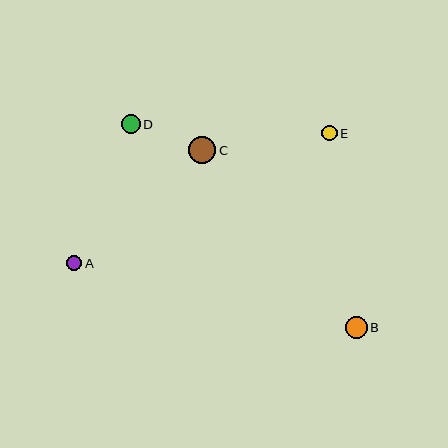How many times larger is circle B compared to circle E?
Circle B is approximately 1.4 times the size of circle E.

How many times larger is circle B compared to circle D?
Circle B is approximately 1.1 times the size of circle D.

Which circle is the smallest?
Circle A is the smallest with a size of approximately 15 pixels.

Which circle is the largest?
Circle C is the largest with a size of approximately 27 pixels.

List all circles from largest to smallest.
From largest to smallest: C, B, D, E, A.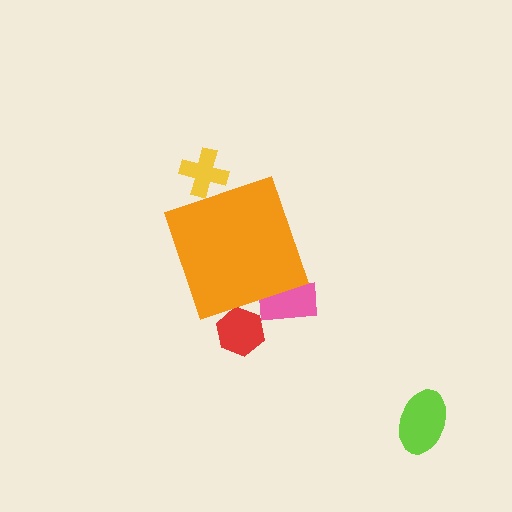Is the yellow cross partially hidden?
Yes, the yellow cross is partially hidden behind the orange diamond.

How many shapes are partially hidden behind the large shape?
3 shapes are partially hidden.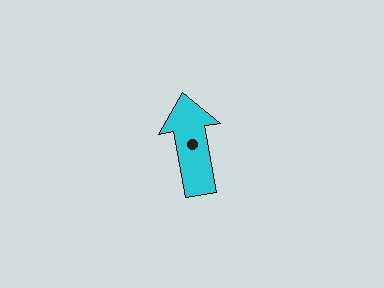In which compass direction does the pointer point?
North.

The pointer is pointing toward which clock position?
Roughly 12 o'clock.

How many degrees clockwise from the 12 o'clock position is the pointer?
Approximately 350 degrees.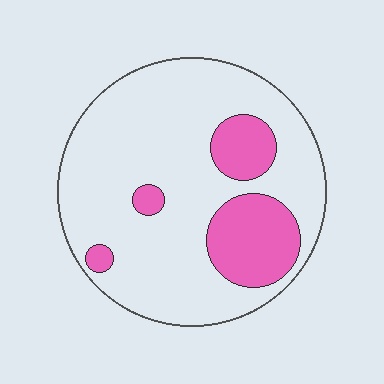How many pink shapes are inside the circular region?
4.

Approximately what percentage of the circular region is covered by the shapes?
Approximately 20%.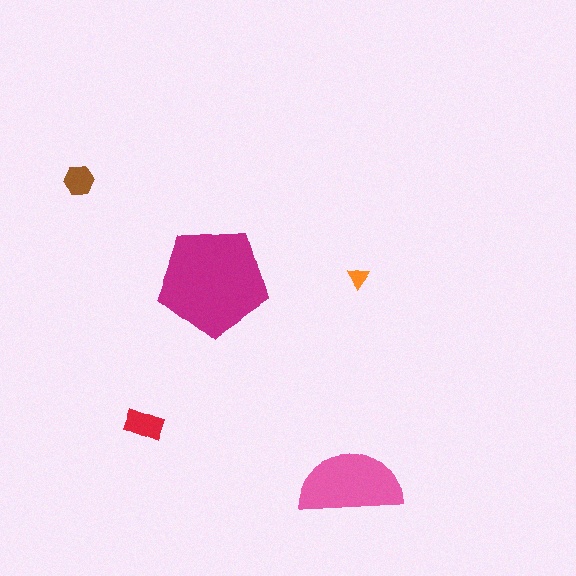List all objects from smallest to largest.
The orange triangle, the brown hexagon, the red rectangle, the pink semicircle, the magenta pentagon.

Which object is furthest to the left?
The brown hexagon is leftmost.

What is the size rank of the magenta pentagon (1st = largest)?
1st.